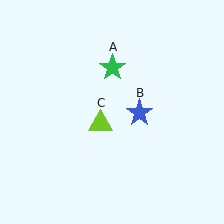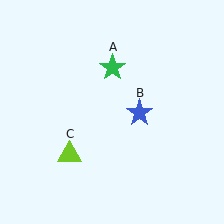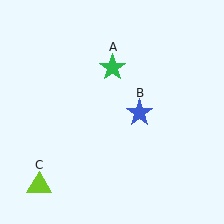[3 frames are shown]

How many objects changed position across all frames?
1 object changed position: lime triangle (object C).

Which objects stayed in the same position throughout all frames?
Green star (object A) and blue star (object B) remained stationary.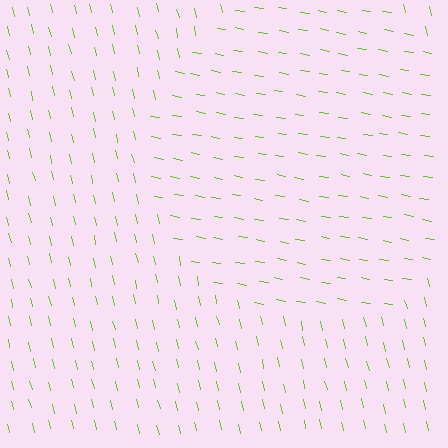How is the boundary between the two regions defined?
The boundary is defined purely by a change in line orientation (approximately 67 degrees difference). All lines are the same color and thickness.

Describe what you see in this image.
The image is filled with small lime line segments. A circle region in the image has lines oriented differently from the surrounding lines, creating a visible texture boundary.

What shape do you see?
I see a circle.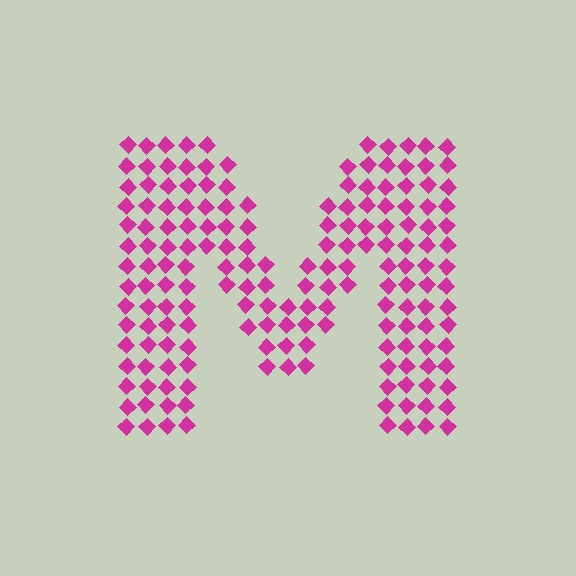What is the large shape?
The large shape is the letter M.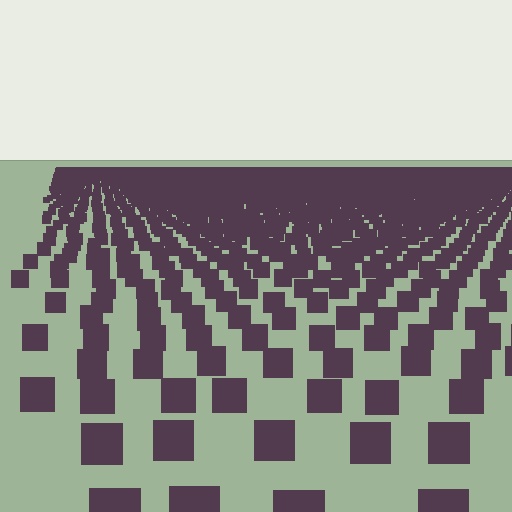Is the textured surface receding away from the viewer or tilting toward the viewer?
The surface is receding away from the viewer. Texture elements get smaller and denser toward the top.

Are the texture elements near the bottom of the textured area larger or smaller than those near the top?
Larger. Near the bottom, elements are closer to the viewer and appear at a bigger on-screen size.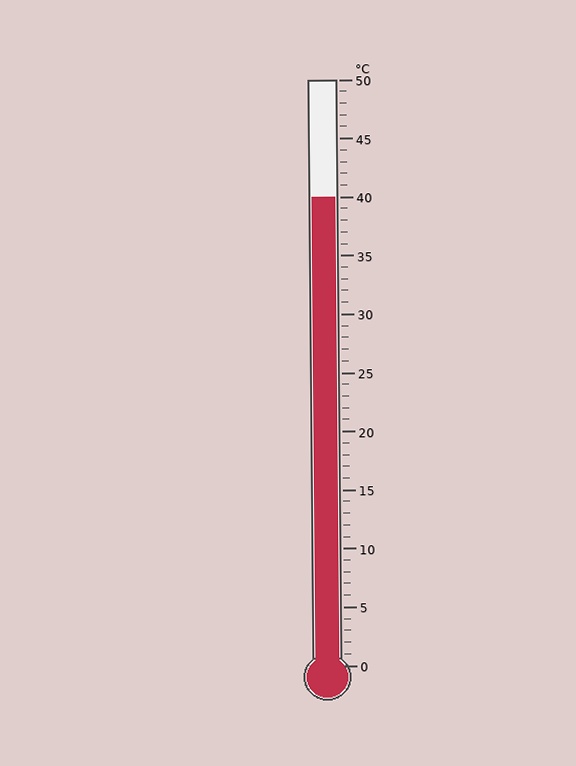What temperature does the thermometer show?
The thermometer shows approximately 40°C.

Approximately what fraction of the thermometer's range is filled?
The thermometer is filled to approximately 80% of its range.